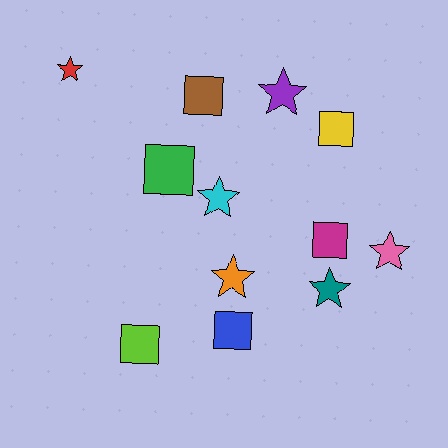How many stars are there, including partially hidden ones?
There are 6 stars.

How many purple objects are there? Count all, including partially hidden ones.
There is 1 purple object.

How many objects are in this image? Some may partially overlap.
There are 12 objects.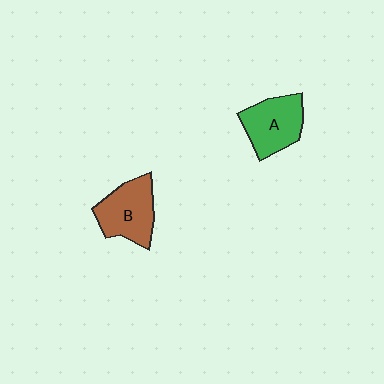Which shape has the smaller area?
Shape A (green).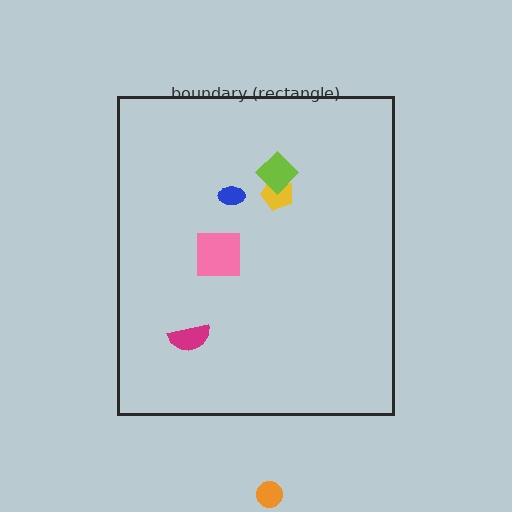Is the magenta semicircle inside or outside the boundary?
Inside.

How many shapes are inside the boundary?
5 inside, 1 outside.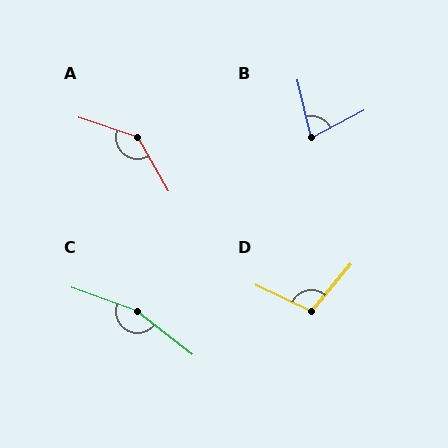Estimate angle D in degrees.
Approximately 104 degrees.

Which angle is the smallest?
B, at approximately 75 degrees.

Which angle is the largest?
C, at approximately 162 degrees.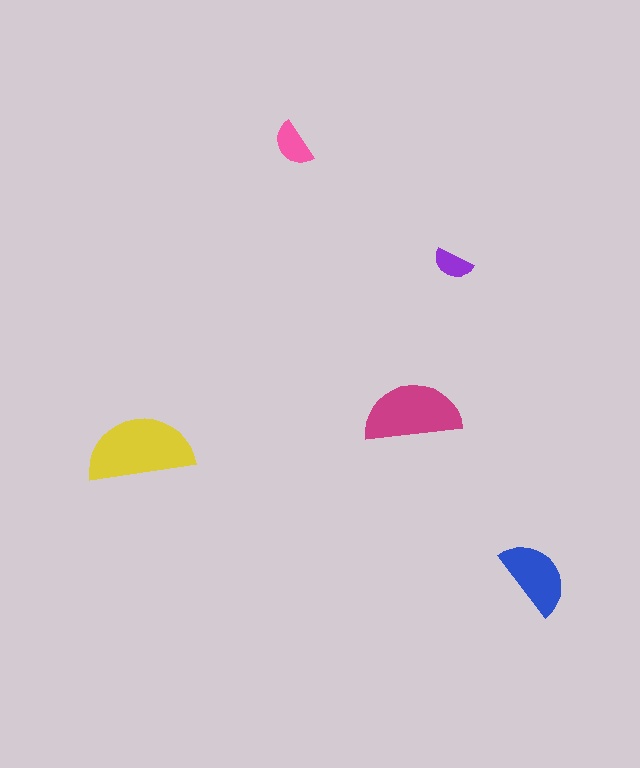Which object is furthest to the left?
The yellow semicircle is leftmost.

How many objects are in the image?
There are 5 objects in the image.